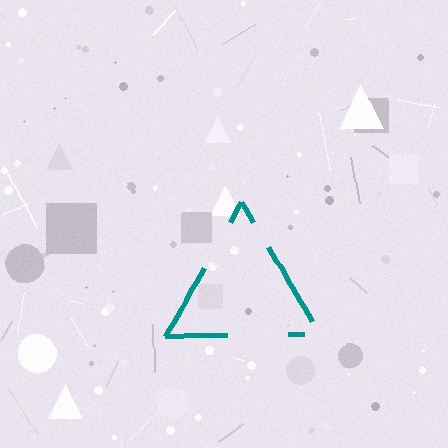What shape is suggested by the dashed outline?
The dashed outline suggests a triangle.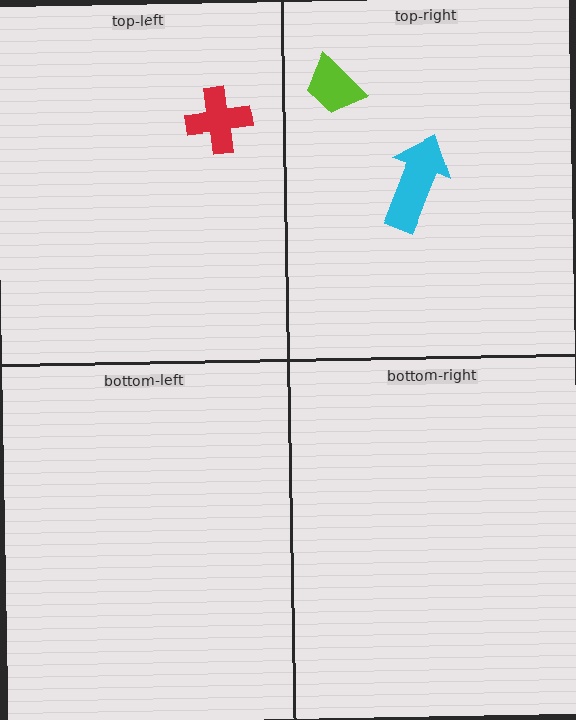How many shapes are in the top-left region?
1.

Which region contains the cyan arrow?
The top-right region.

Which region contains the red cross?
The top-left region.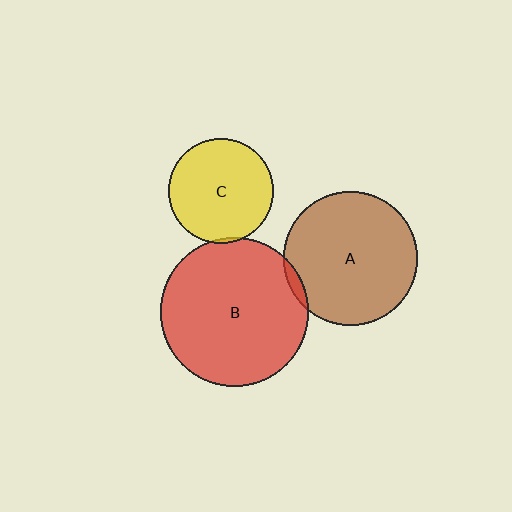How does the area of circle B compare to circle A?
Approximately 1.2 times.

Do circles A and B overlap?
Yes.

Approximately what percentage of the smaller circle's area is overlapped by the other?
Approximately 5%.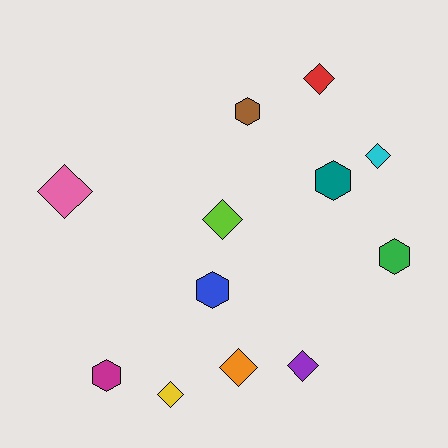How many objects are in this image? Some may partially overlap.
There are 12 objects.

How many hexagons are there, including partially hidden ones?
There are 5 hexagons.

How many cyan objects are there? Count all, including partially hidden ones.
There is 1 cyan object.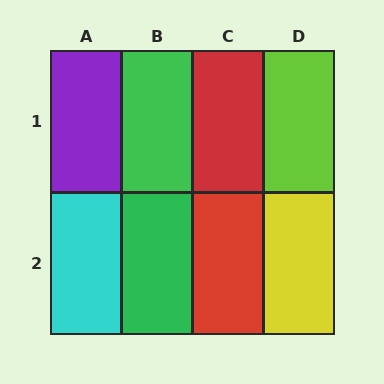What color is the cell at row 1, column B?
Green.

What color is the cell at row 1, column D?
Lime.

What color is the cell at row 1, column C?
Red.